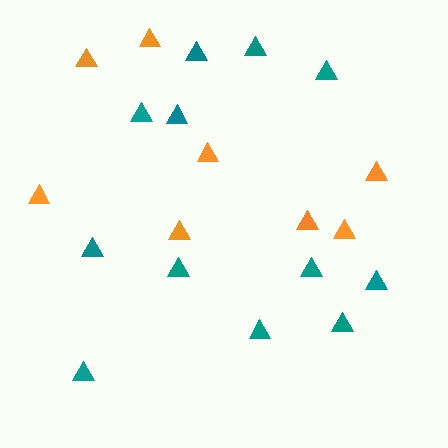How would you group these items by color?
There are 2 groups: one group of orange triangles (8) and one group of teal triangles (12).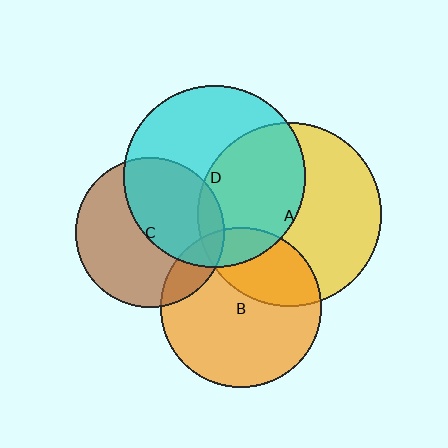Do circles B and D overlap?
Yes.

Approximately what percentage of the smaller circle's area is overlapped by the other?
Approximately 15%.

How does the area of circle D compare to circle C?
Approximately 1.5 times.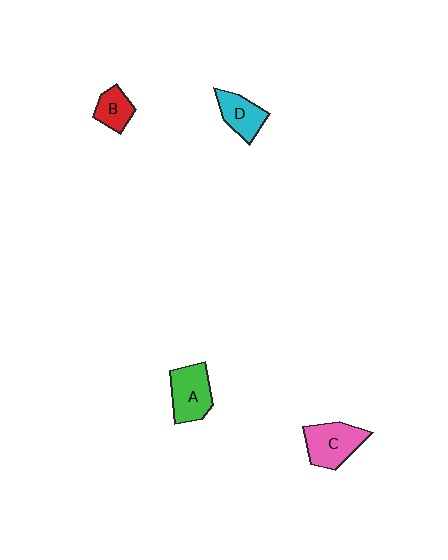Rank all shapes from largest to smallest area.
From largest to smallest: C (pink), A (green), D (cyan), B (red).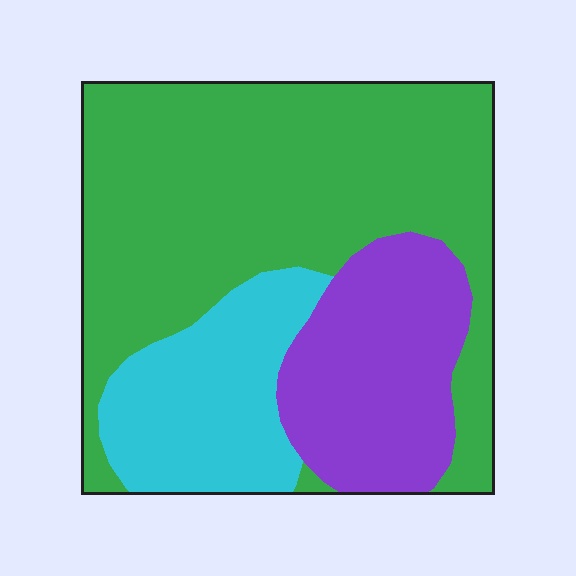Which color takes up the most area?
Green, at roughly 55%.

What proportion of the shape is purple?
Purple covers around 25% of the shape.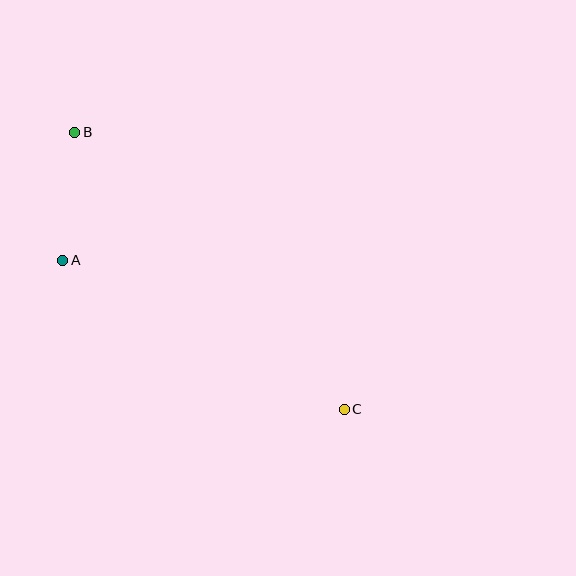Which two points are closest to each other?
Points A and B are closest to each other.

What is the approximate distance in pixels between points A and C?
The distance between A and C is approximately 318 pixels.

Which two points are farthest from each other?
Points B and C are farthest from each other.